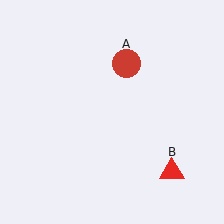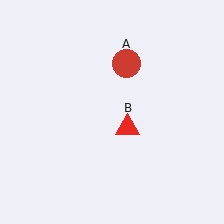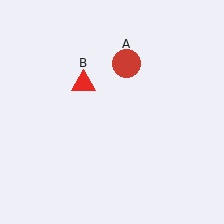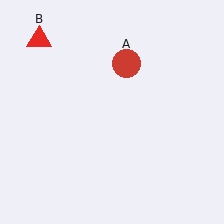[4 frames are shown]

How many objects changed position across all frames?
1 object changed position: red triangle (object B).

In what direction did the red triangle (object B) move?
The red triangle (object B) moved up and to the left.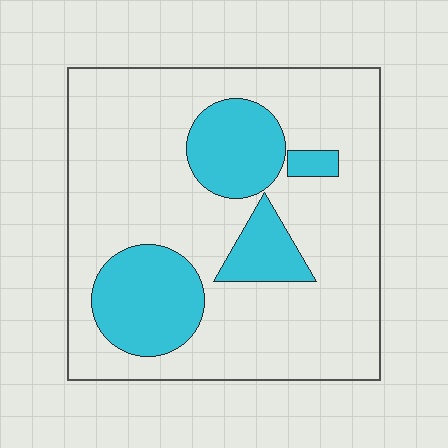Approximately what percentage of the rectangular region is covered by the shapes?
Approximately 25%.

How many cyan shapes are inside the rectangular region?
4.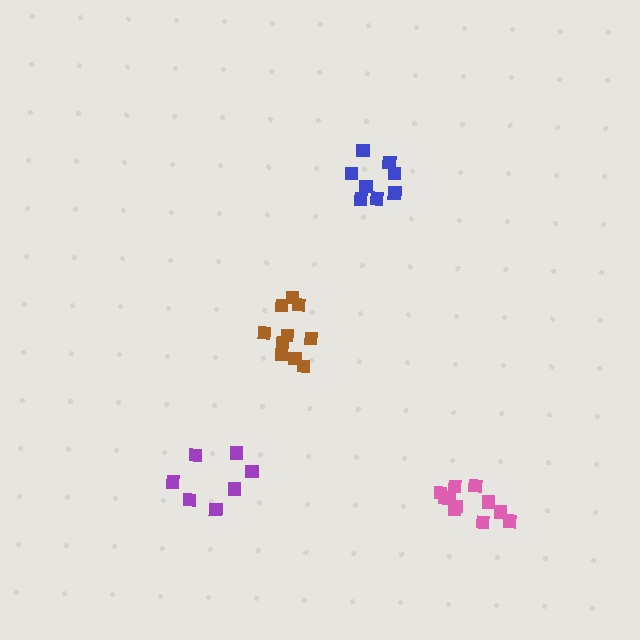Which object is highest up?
The blue cluster is topmost.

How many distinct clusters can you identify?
There are 4 distinct clusters.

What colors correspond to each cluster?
The clusters are colored: blue, brown, purple, pink.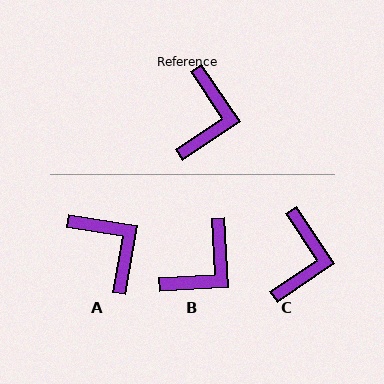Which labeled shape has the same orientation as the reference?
C.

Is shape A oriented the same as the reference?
No, it is off by about 47 degrees.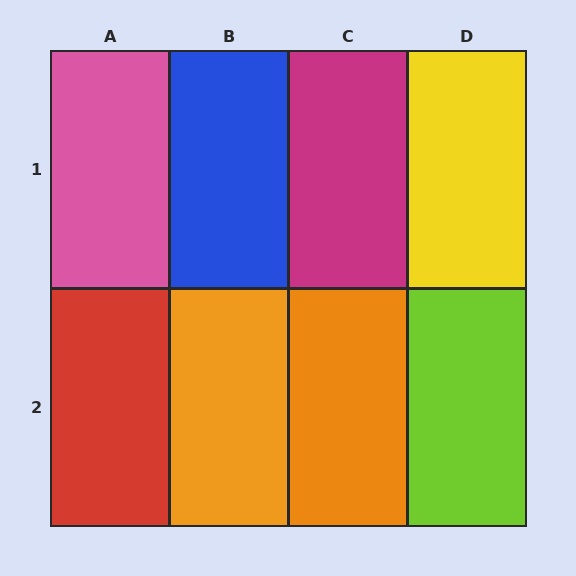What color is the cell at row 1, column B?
Blue.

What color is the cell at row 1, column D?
Yellow.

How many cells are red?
1 cell is red.